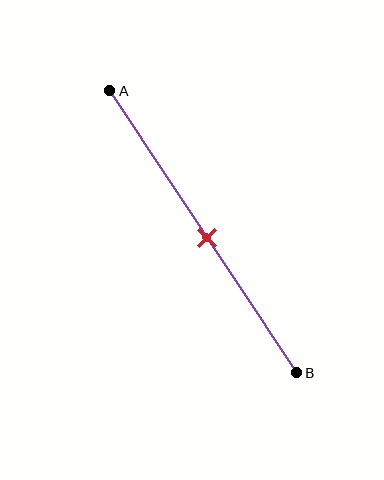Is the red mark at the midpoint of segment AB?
Yes, the mark is approximately at the midpoint.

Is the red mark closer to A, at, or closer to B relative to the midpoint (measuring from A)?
The red mark is approximately at the midpoint of segment AB.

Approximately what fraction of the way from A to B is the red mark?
The red mark is approximately 50% of the way from A to B.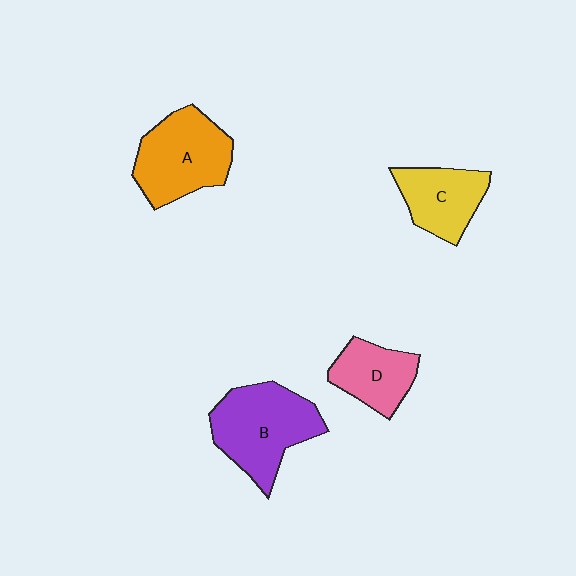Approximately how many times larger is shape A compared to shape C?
Approximately 1.4 times.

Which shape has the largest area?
Shape B (purple).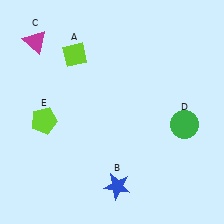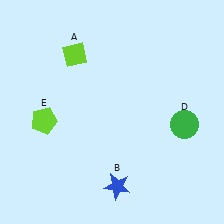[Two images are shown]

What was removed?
The magenta triangle (C) was removed in Image 2.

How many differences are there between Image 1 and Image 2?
There is 1 difference between the two images.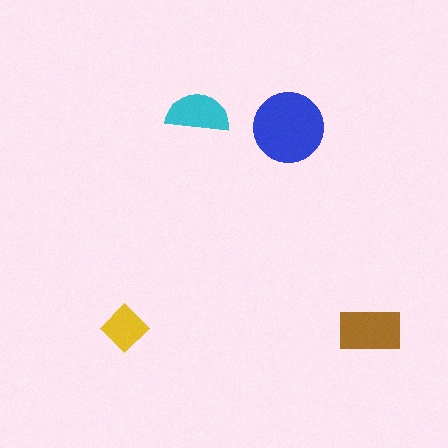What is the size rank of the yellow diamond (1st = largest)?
4th.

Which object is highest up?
The cyan semicircle is topmost.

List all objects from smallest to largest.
The yellow diamond, the cyan semicircle, the brown rectangle, the blue circle.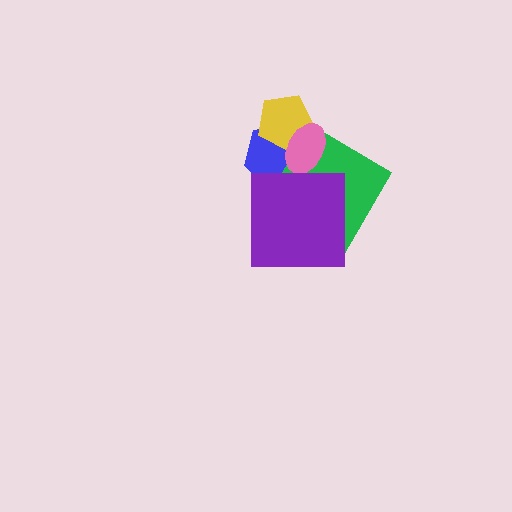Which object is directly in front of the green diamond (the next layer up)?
The pink ellipse is directly in front of the green diamond.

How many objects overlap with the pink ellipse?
3 objects overlap with the pink ellipse.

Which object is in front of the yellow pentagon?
The pink ellipse is in front of the yellow pentagon.